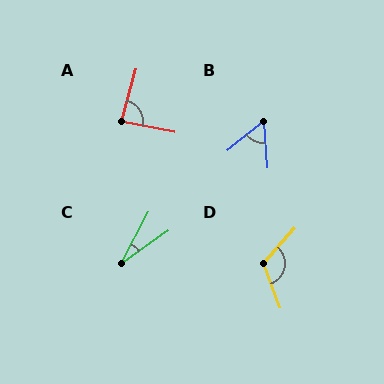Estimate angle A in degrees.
Approximately 86 degrees.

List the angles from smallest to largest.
C (26°), B (55°), A (86°), D (119°).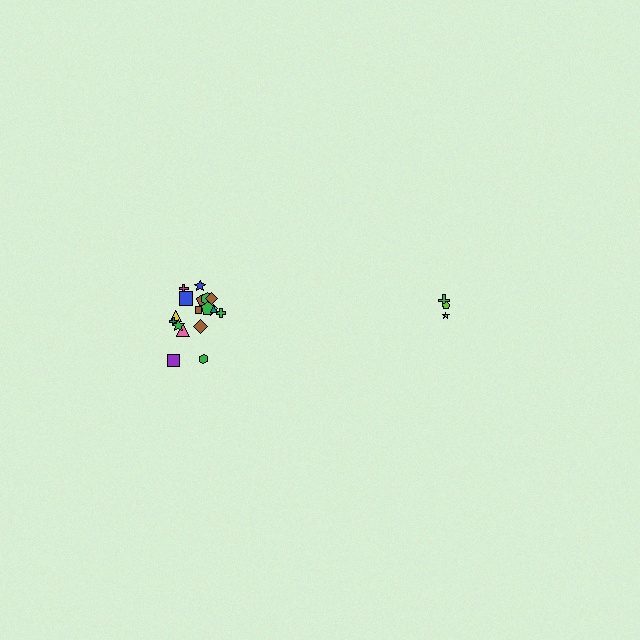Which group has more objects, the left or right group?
The left group.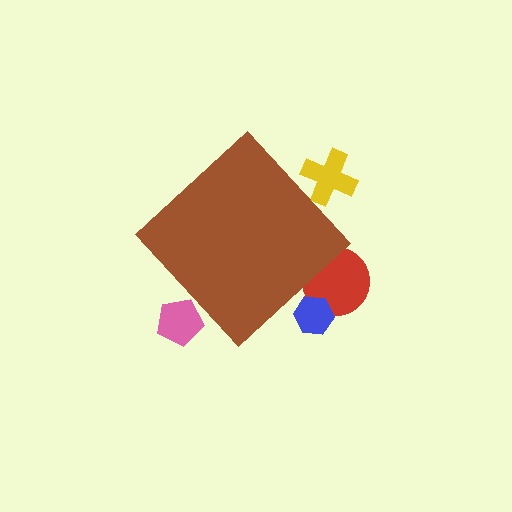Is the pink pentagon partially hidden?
Yes, the pink pentagon is partially hidden behind the brown diamond.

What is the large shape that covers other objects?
A brown diamond.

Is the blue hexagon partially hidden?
Yes, the blue hexagon is partially hidden behind the brown diamond.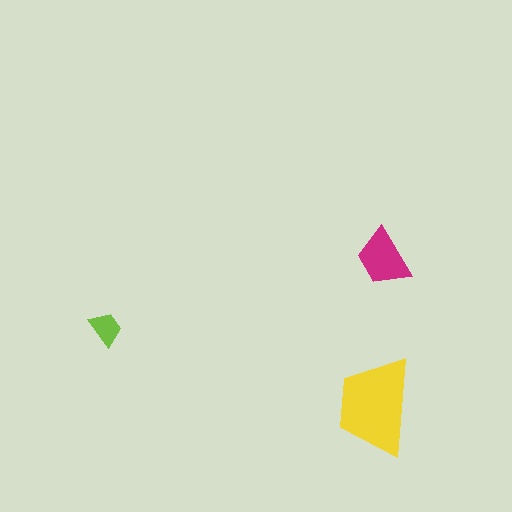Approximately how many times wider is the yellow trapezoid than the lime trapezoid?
About 3 times wider.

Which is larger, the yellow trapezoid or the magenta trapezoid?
The yellow one.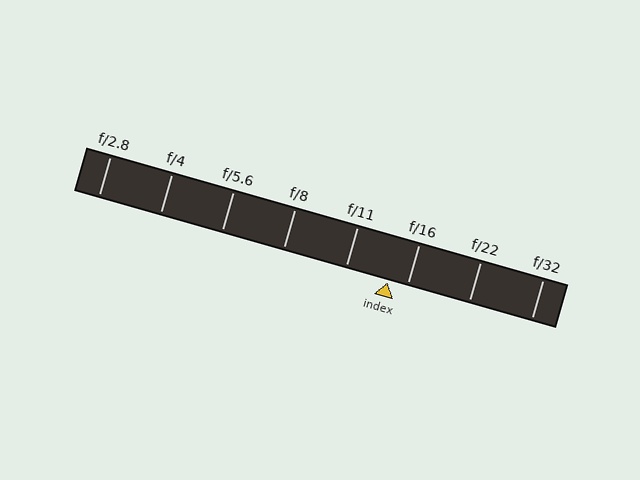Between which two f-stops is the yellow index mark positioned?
The index mark is between f/11 and f/16.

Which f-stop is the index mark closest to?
The index mark is closest to f/16.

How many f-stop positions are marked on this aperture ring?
There are 8 f-stop positions marked.